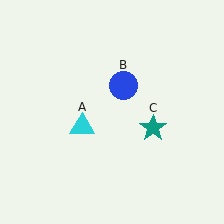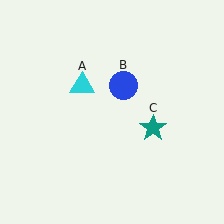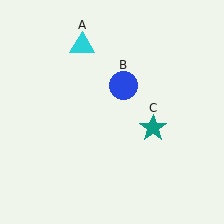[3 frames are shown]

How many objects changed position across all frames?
1 object changed position: cyan triangle (object A).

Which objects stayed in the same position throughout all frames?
Blue circle (object B) and teal star (object C) remained stationary.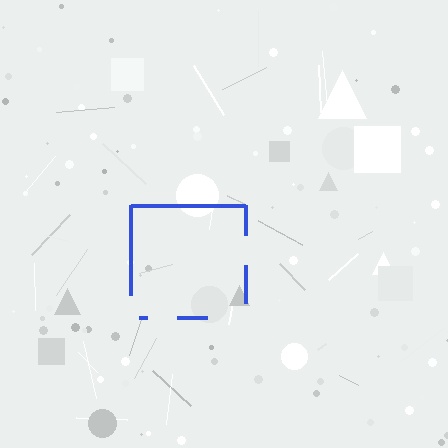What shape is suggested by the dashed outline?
The dashed outline suggests a square.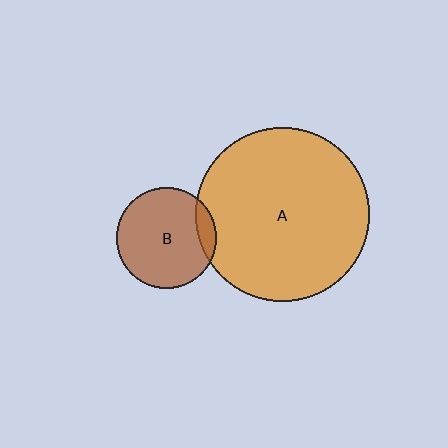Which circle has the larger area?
Circle A (orange).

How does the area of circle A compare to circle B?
Approximately 3.0 times.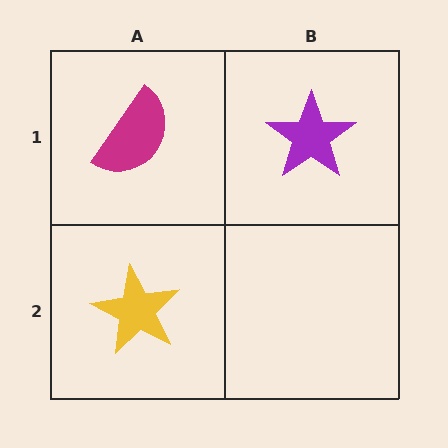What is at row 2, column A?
A yellow star.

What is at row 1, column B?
A purple star.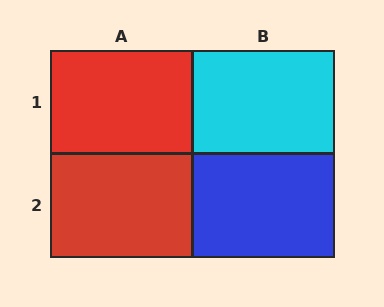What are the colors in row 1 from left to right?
Red, cyan.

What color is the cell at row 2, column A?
Red.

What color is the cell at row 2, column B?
Blue.